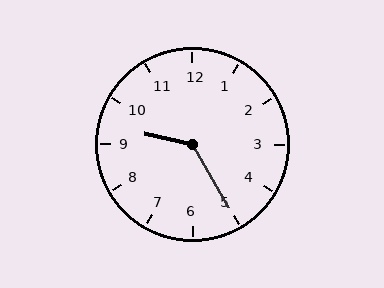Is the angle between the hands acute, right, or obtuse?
It is obtuse.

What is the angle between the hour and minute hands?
Approximately 132 degrees.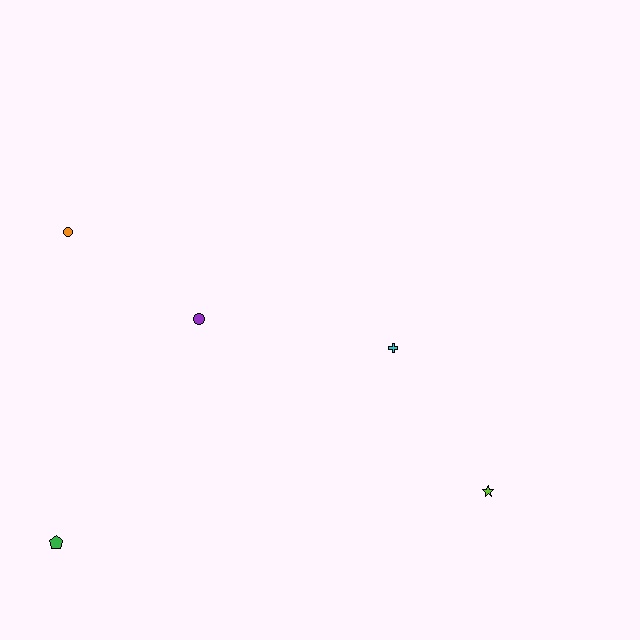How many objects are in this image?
There are 5 objects.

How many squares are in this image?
There are no squares.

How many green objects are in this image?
There is 1 green object.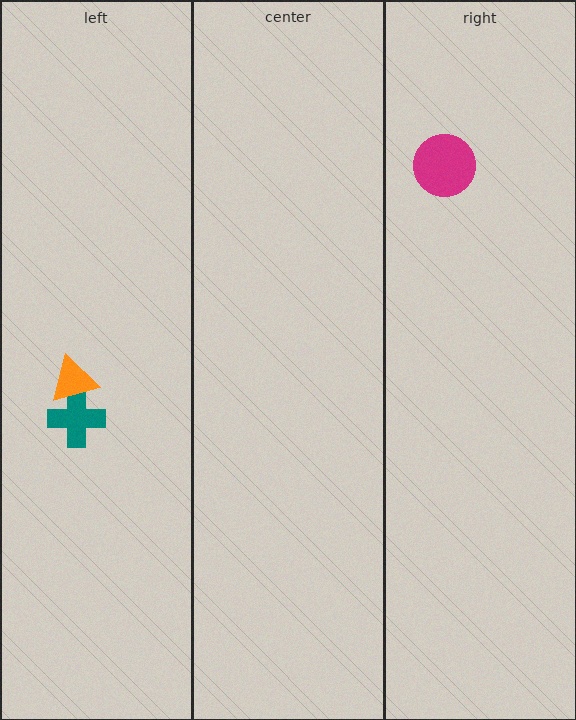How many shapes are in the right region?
1.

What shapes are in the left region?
The teal cross, the orange triangle.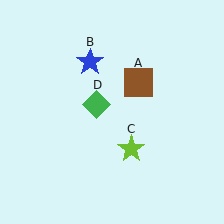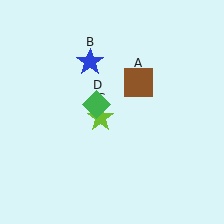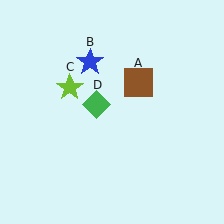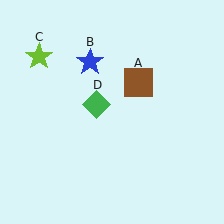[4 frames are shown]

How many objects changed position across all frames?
1 object changed position: lime star (object C).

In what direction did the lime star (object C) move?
The lime star (object C) moved up and to the left.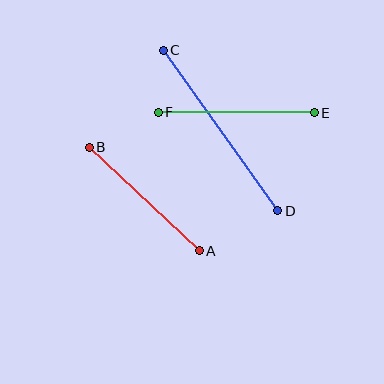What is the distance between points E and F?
The distance is approximately 156 pixels.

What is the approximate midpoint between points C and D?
The midpoint is at approximately (221, 130) pixels.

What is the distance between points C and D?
The distance is approximately 197 pixels.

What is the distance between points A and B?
The distance is approximately 151 pixels.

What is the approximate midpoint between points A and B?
The midpoint is at approximately (144, 199) pixels.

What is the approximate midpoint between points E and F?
The midpoint is at approximately (236, 112) pixels.